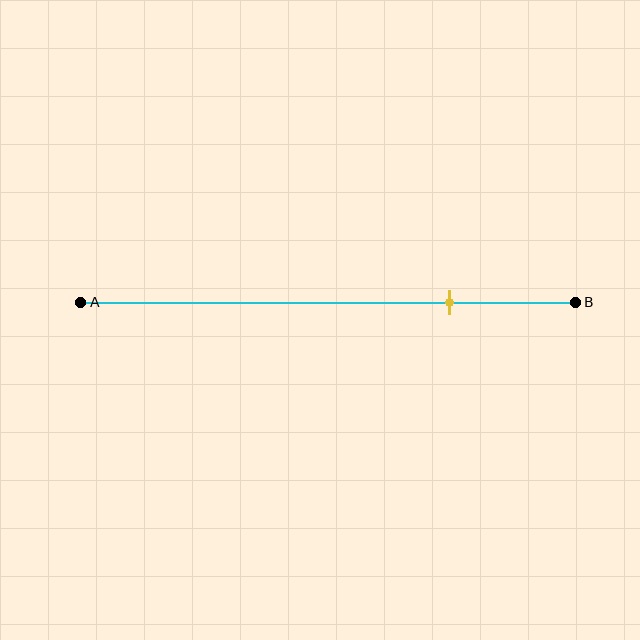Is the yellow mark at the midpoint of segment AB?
No, the mark is at about 75% from A, not at the 50% midpoint.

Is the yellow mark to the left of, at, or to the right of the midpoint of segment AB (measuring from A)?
The yellow mark is to the right of the midpoint of segment AB.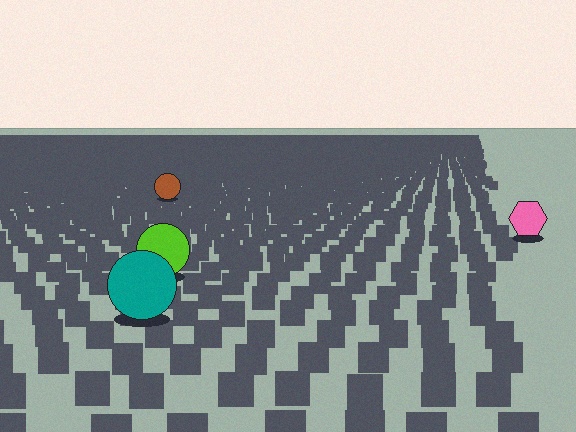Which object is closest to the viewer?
The teal circle is closest. The texture marks near it are larger and more spread out.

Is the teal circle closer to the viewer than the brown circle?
Yes. The teal circle is closer — you can tell from the texture gradient: the ground texture is coarser near it.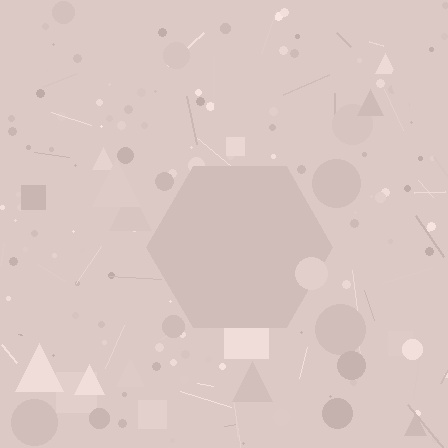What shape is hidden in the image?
A hexagon is hidden in the image.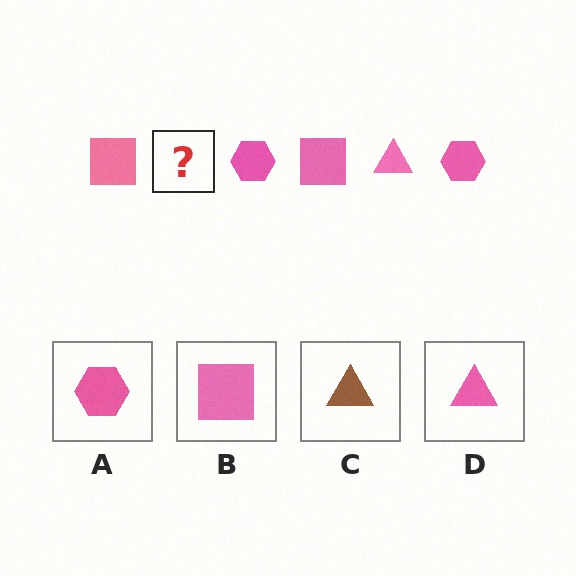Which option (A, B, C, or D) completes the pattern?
D.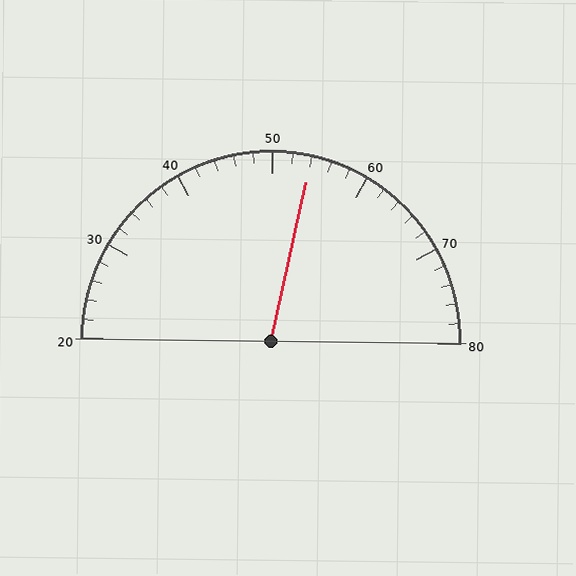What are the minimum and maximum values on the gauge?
The gauge ranges from 20 to 80.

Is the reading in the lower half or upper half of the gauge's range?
The reading is in the upper half of the range (20 to 80).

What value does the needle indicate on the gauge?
The needle indicates approximately 54.